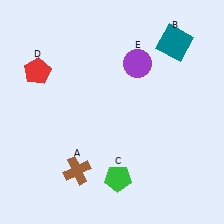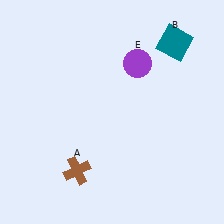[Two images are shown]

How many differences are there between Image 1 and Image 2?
There are 2 differences between the two images.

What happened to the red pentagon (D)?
The red pentagon (D) was removed in Image 2. It was in the top-left area of Image 1.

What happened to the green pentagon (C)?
The green pentagon (C) was removed in Image 2. It was in the bottom-right area of Image 1.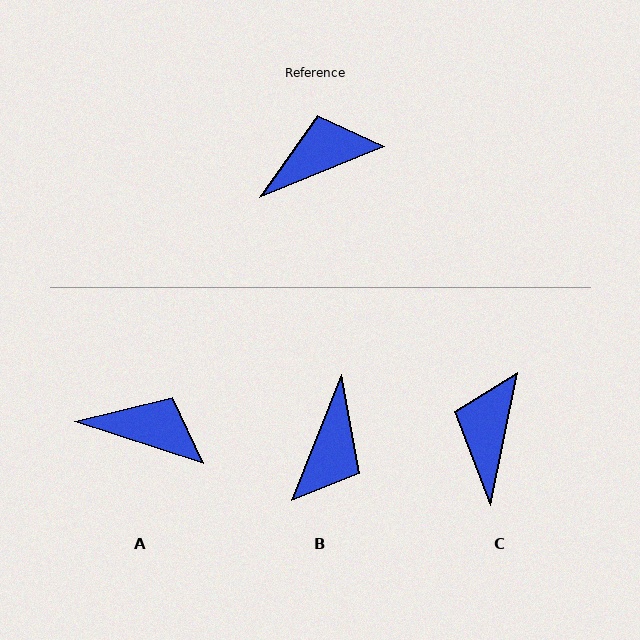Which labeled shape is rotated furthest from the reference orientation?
B, about 134 degrees away.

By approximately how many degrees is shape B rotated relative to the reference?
Approximately 134 degrees clockwise.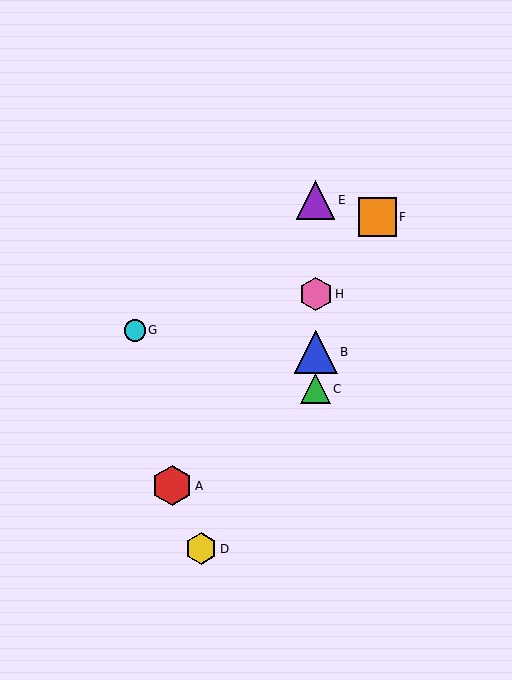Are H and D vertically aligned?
No, H is at x≈316 and D is at x≈201.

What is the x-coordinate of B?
Object B is at x≈316.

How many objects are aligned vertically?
4 objects (B, C, E, H) are aligned vertically.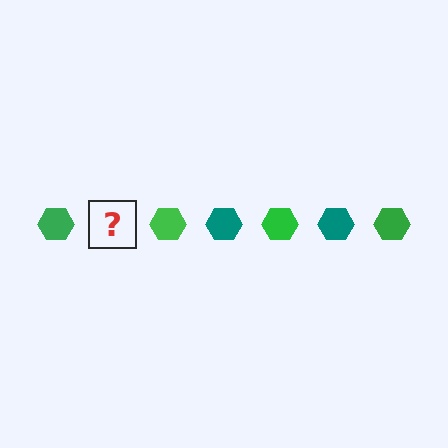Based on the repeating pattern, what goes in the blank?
The blank should be a teal hexagon.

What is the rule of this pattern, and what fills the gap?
The rule is that the pattern cycles through green, teal hexagons. The gap should be filled with a teal hexagon.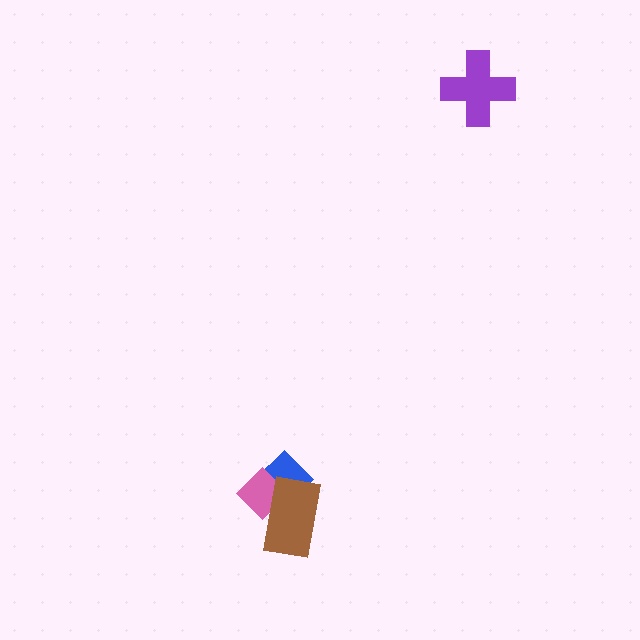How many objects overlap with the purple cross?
0 objects overlap with the purple cross.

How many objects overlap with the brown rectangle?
2 objects overlap with the brown rectangle.